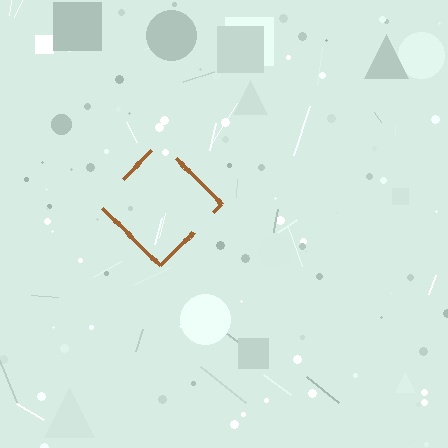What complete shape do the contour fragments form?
The contour fragments form a diamond.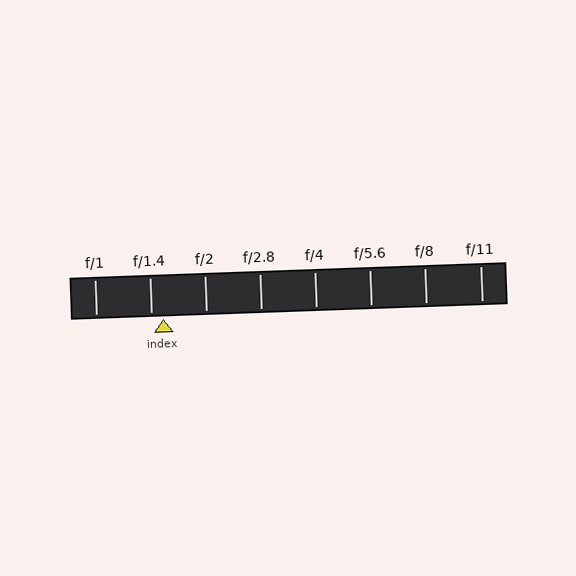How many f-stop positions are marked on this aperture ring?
There are 8 f-stop positions marked.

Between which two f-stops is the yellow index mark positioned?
The index mark is between f/1.4 and f/2.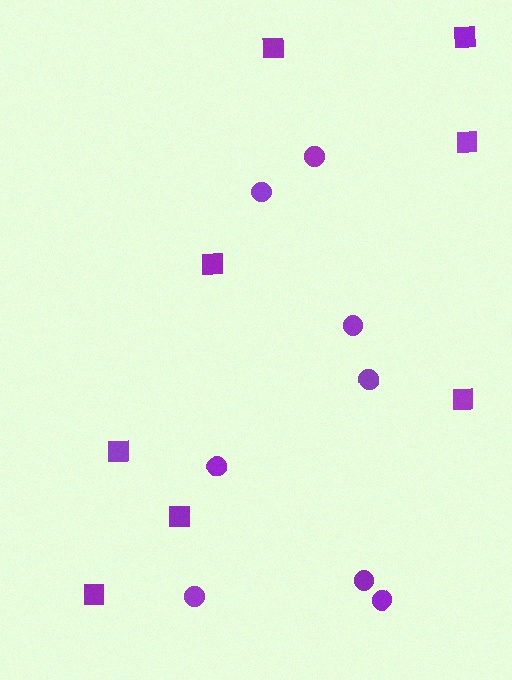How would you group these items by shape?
There are 2 groups: one group of circles (8) and one group of squares (8).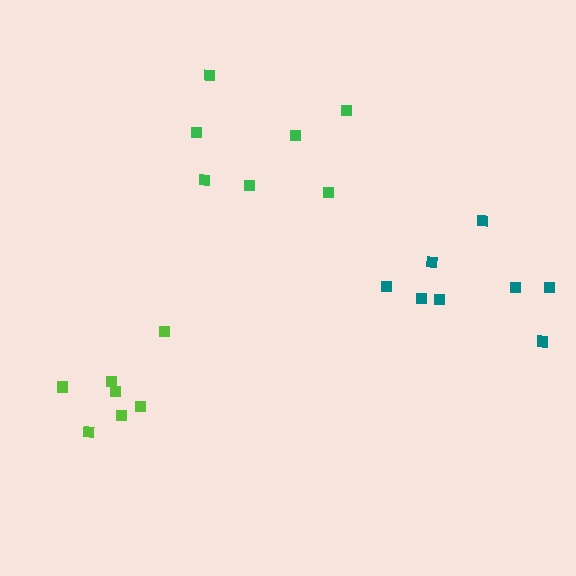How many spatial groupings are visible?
There are 3 spatial groupings.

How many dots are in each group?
Group 1: 8 dots, Group 2: 7 dots, Group 3: 7 dots (22 total).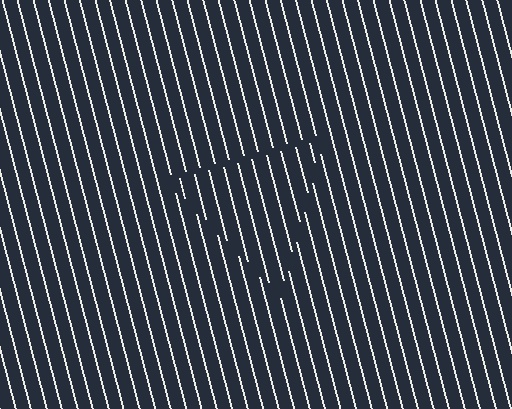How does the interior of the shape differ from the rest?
The interior of the shape contains the same grating, shifted by half a period — the contour is defined by the phase discontinuity where line-ends from the inner and outer gratings abut.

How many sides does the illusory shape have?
3 sides — the line-ends trace a triangle.